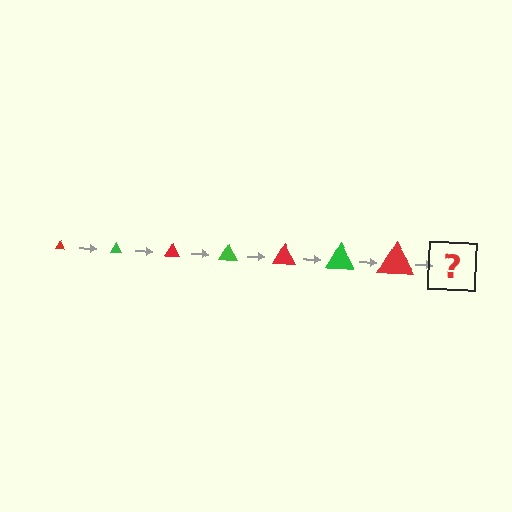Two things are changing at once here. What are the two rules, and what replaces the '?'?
The two rules are that the triangle grows larger each step and the color cycles through red and green. The '?' should be a green triangle, larger than the previous one.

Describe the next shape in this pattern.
It should be a green triangle, larger than the previous one.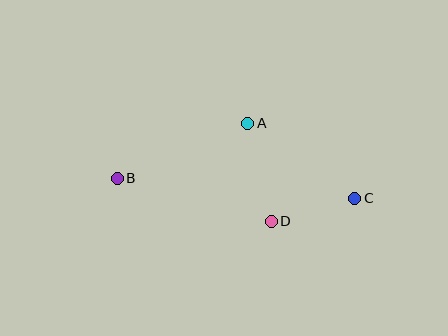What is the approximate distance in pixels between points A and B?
The distance between A and B is approximately 142 pixels.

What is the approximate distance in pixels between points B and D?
The distance between B and D is approximately 160 pixels.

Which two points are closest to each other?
Points C and D are closest to each other.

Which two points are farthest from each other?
Points B and C are farthest from each other.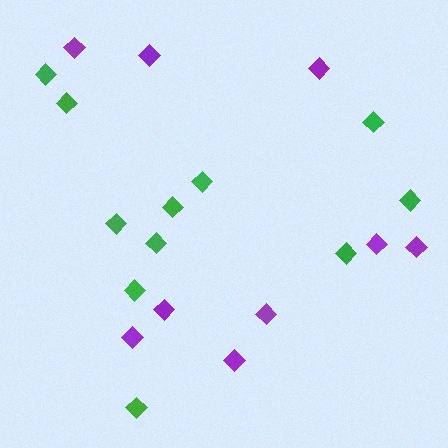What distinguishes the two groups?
There are 2 groups: one group of purple diamonds (9) and one group of green diamonds (11).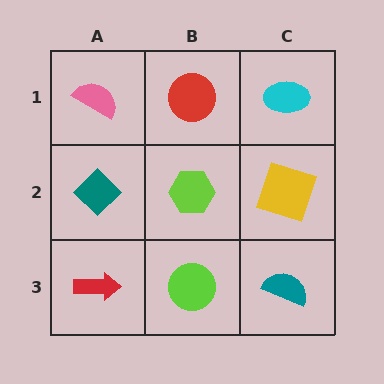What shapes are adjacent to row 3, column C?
A yellow square (row 2, column C), a lime circle (row 3, column B).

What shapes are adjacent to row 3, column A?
A teal diamond (row 2, column A), a lime circle (row 3, column B).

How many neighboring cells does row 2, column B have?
4.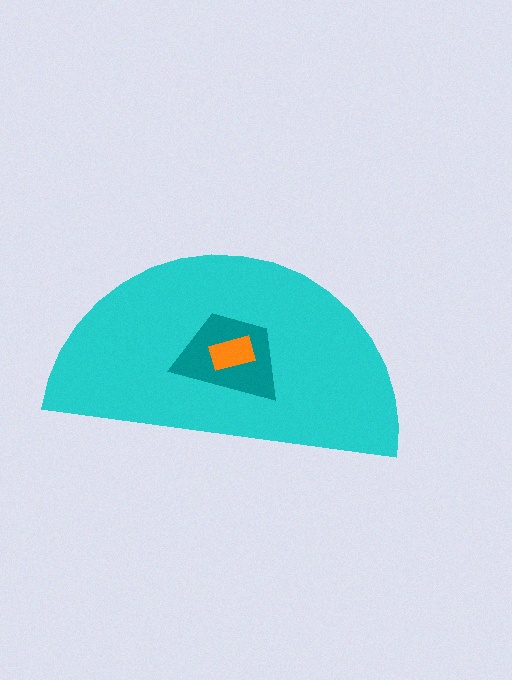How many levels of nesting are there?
3.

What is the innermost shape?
The orange rectangle.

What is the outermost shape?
The cyan semicircle.